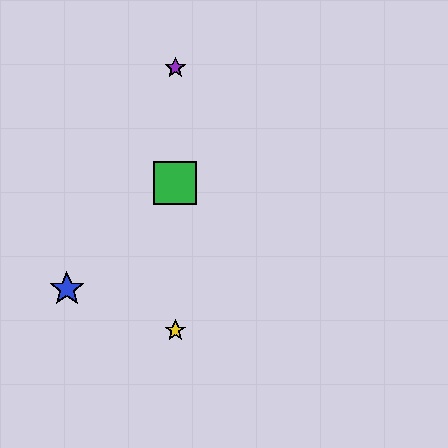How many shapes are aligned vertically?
4 shapes (the red diamond, the green square, the yellow star, the purple star) are aligned vertically.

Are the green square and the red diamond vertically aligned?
Yes, both are at x≈175.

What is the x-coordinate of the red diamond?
The red diamond is at x≈175.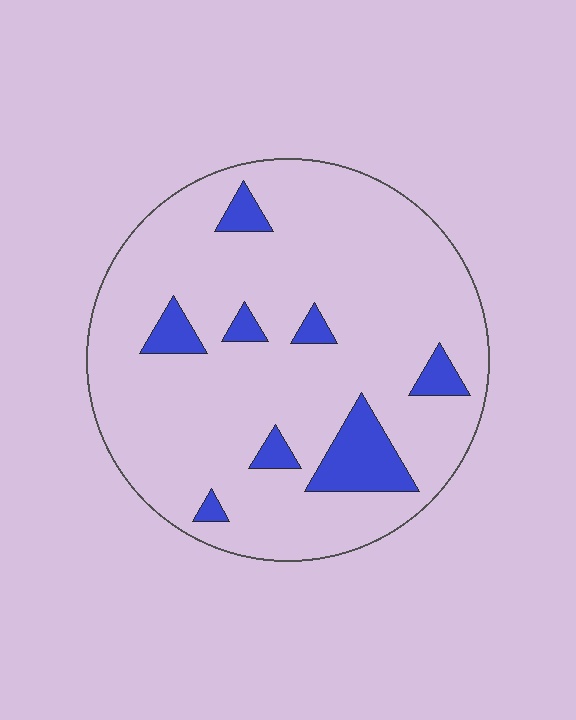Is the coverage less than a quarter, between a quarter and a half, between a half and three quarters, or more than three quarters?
Less than a quarter.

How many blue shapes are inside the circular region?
8.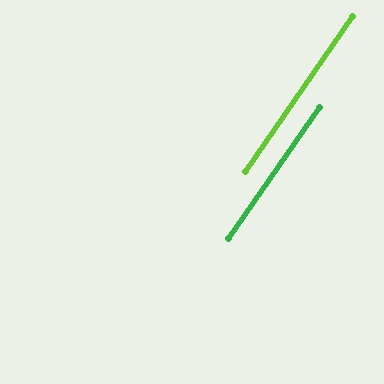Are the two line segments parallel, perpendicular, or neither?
Parallel — their directions differ by only 0.3°.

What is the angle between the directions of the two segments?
Approximately 0 degrees.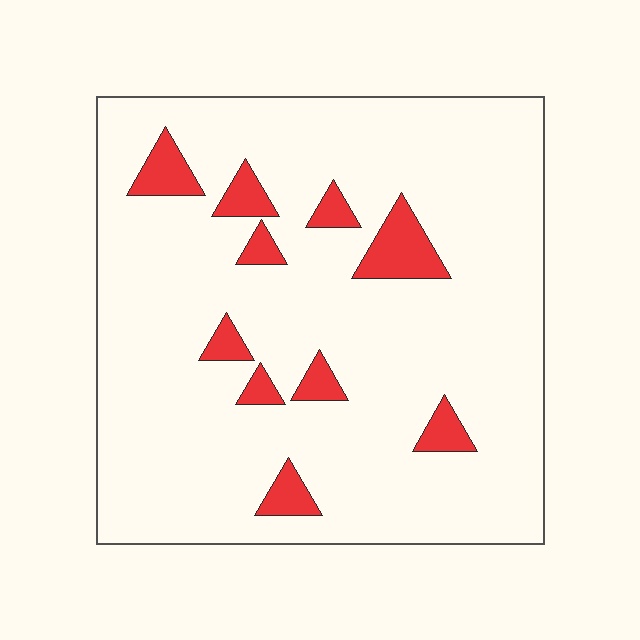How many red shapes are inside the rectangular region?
10.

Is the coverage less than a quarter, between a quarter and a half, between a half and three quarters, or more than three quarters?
Less than a quarter.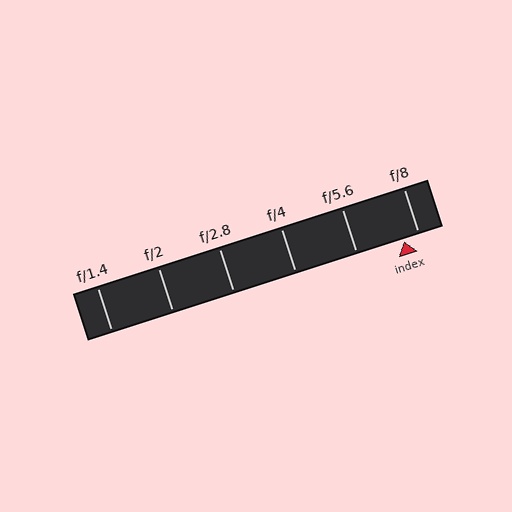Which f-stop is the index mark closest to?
The index mark is closest to f/8.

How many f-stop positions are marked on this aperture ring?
There are 6 f-stop positions marked.